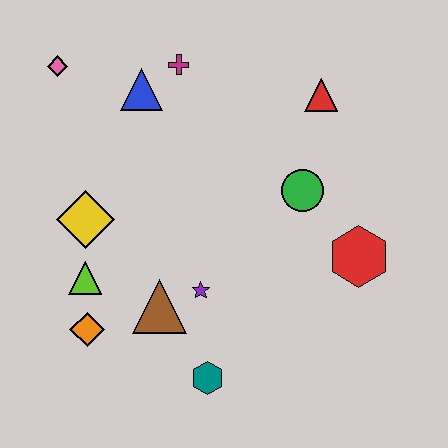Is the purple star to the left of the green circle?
Yes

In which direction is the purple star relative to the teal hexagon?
The purple star is above the teal hexagon.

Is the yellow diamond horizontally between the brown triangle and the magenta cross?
No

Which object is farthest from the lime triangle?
The red triangle is farthest from the lime triangle.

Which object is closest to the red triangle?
The green circle is closest to the red triangle.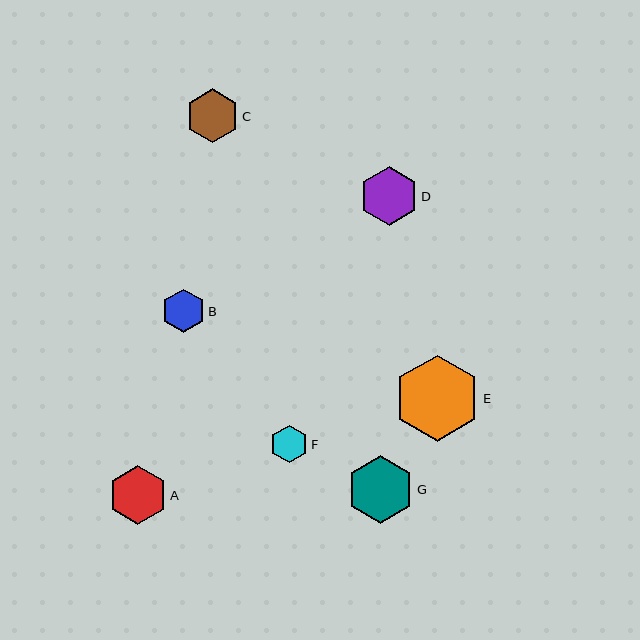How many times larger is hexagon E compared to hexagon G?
Hexagon E is approximately 1.3 times the size of hexagon G.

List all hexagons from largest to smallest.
From largest to smallest: E, G, A, D, C, B, F.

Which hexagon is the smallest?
Hexagon F is the smallest with a size of approximately 37 pixels.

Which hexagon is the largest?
Hexagon E is the largest with a size of approximately 86 pixels.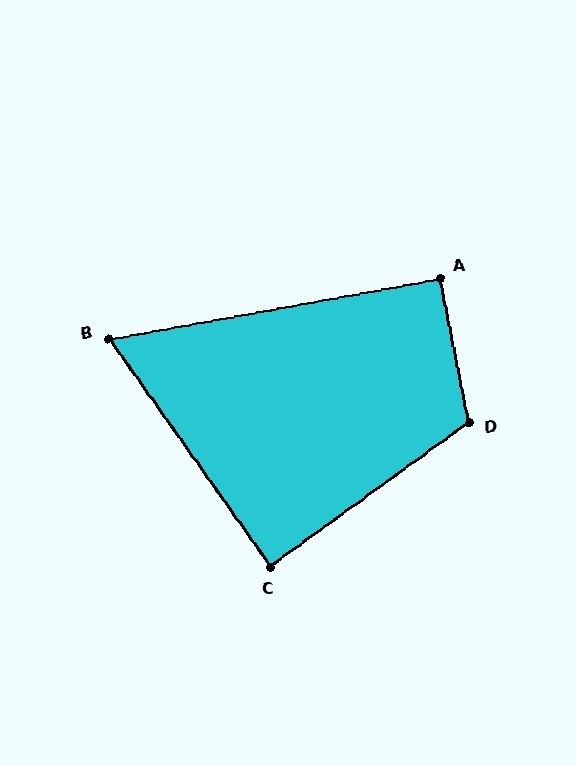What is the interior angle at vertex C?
Approximately 89 degrees (approximately right).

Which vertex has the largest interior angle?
D, at approximately 115 degrees.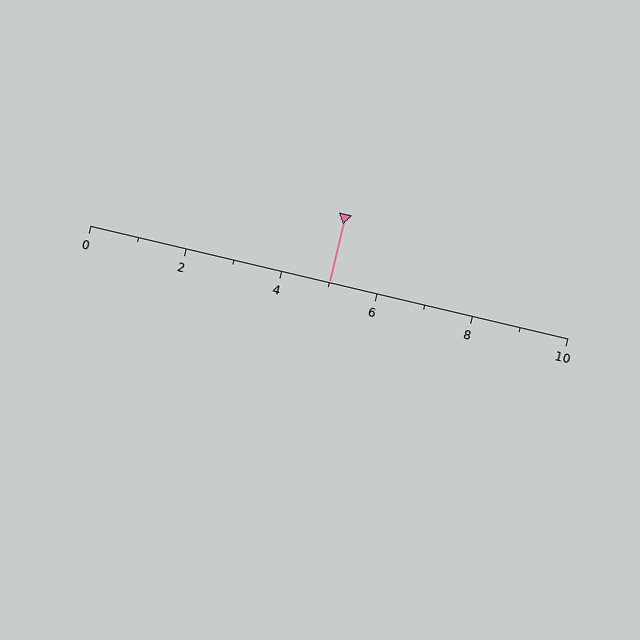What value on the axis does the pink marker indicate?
The marker indicates approximately 5.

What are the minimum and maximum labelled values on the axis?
The axis runs from 0 to 10.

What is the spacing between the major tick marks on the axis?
The major ticks are spaced 2 apart.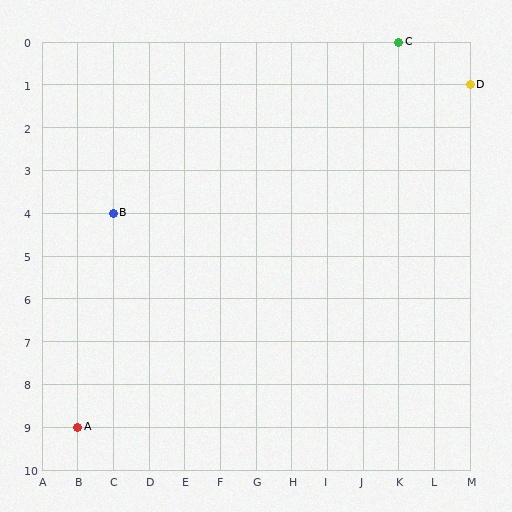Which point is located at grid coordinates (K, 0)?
Point C is at (K, 0).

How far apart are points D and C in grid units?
Points D and C are 2 columns and 1 row apart (about 2.2 grid units diagonally).